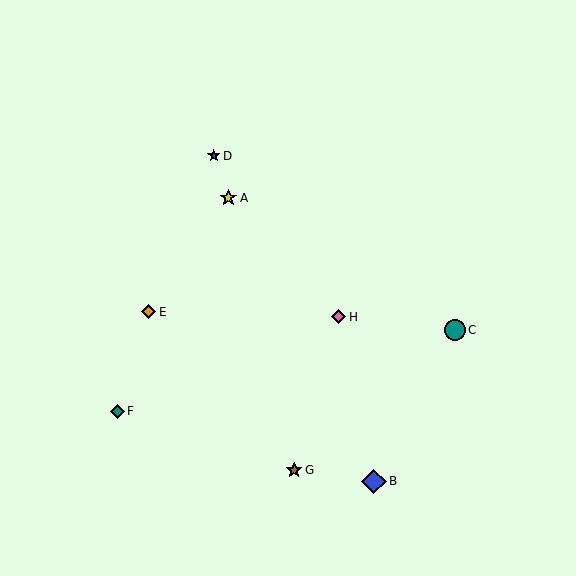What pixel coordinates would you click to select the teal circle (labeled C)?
Click at (455, 330) to select the teal circle C.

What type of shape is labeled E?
Shape E is an orange diamond.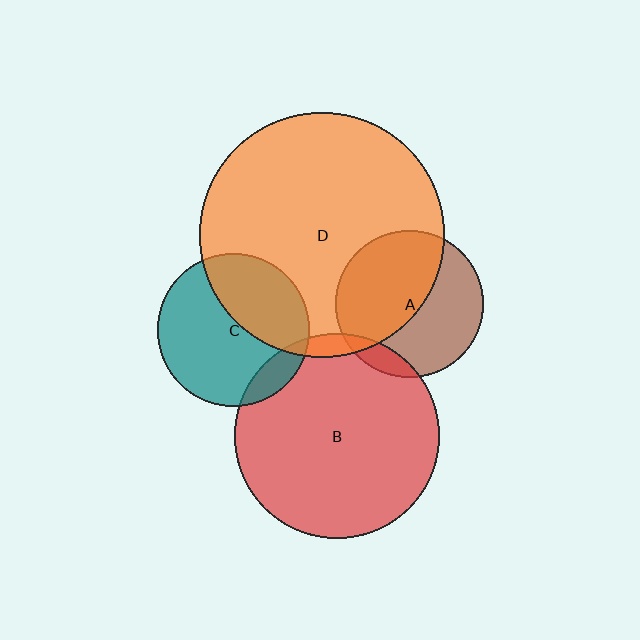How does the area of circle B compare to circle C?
Approximately 1.8 times.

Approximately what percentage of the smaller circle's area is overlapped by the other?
Approximately 10%.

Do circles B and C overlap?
Yes.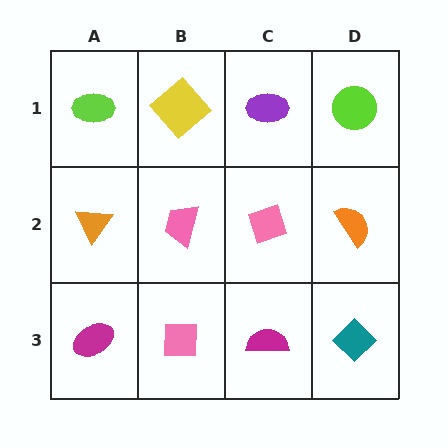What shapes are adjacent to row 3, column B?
A pink trapezoid (row 2, column B), a magenta ellipse (row 3, column A), a magenta semicircle (row 3, column C).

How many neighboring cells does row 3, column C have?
3.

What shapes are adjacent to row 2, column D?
A lime circle (row 1, column D), a teal diamond (row 3, column D), a pink diamond (row 2, column C).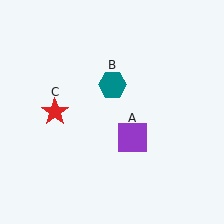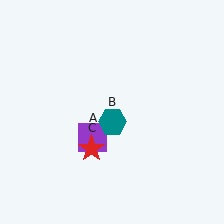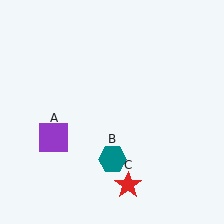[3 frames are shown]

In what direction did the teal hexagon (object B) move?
The teal hexagon (object B) moved down.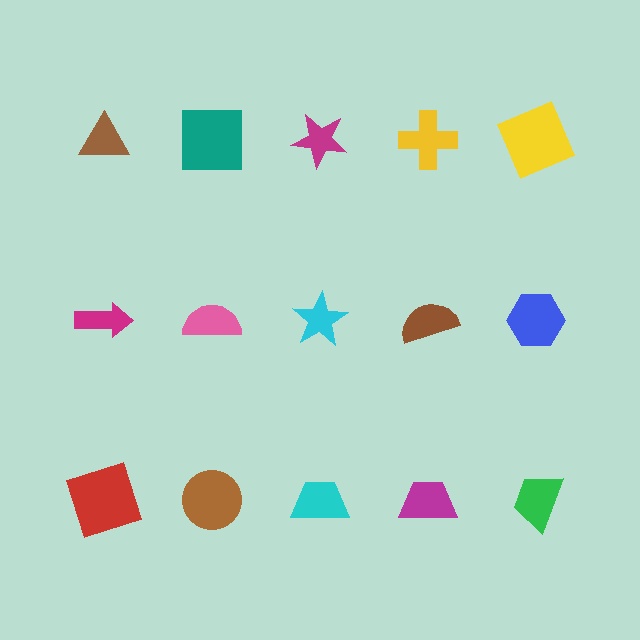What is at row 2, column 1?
A magenta arrow.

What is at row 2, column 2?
A pink semicircle.